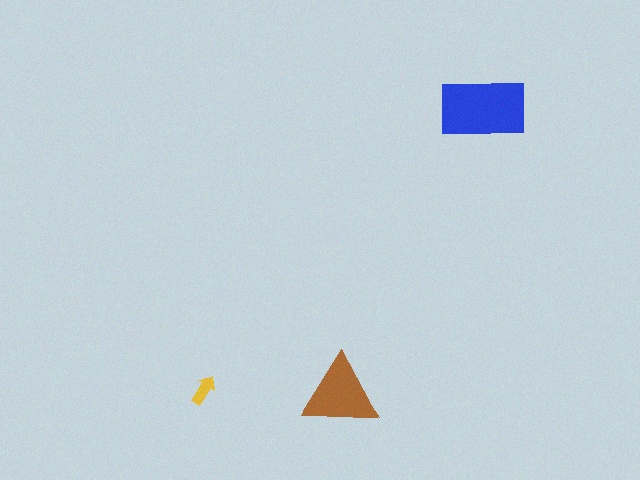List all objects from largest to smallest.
The blue rectangle, the brown triangle, the yellow arrow.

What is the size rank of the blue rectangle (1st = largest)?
1st.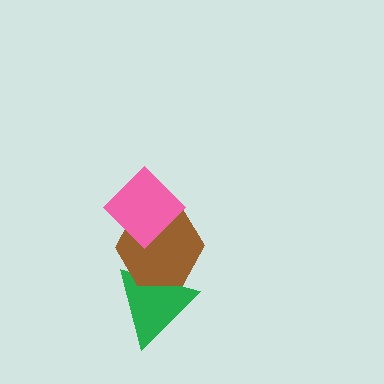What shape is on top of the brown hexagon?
The pink diamond is on top of the brown hexagon.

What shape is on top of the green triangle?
The brown hexagon is on top of the green triangle.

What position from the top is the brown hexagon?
The brown hexagon is 2nd from the top.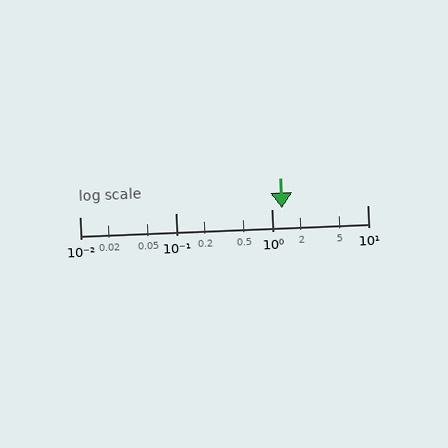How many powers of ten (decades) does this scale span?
The scale spans 3 decades, from 0.01 to 10.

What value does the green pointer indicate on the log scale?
The pointer indicates approximately 1.3.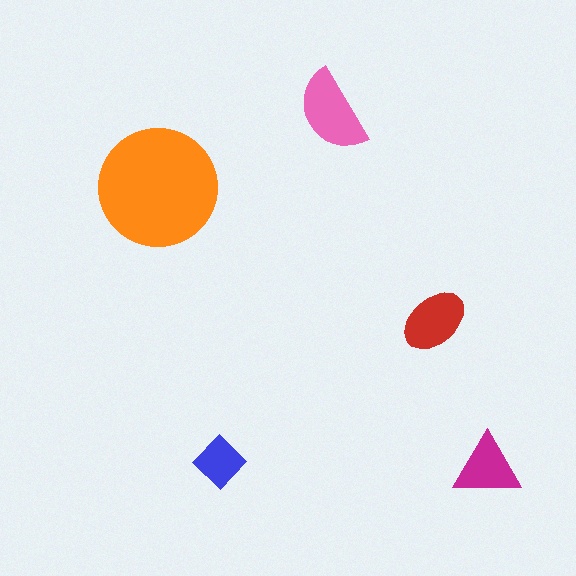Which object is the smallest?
The blue diamond.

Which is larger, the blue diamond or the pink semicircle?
The pink semicircle.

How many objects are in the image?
There are 5 objects in the image.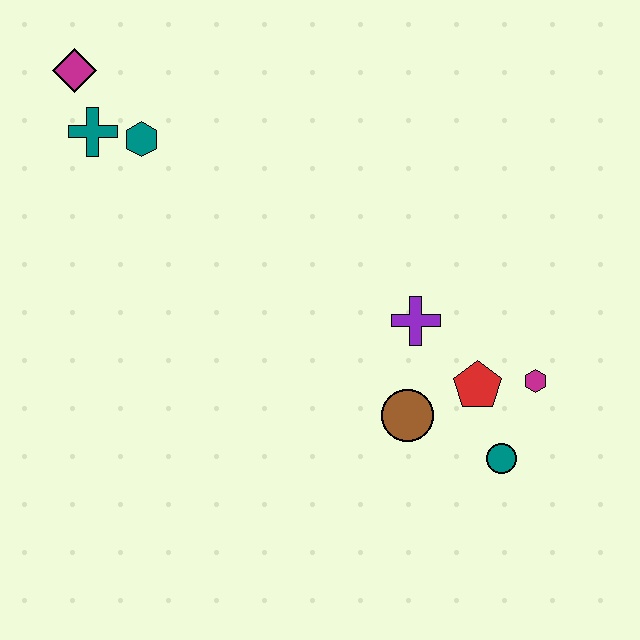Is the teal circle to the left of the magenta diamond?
No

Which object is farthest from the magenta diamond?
The teal circle is farthest from the magenta diamond.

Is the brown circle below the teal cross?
Yes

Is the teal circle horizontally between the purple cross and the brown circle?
No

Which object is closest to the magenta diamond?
The teal cross is closest to the magenta diamond.